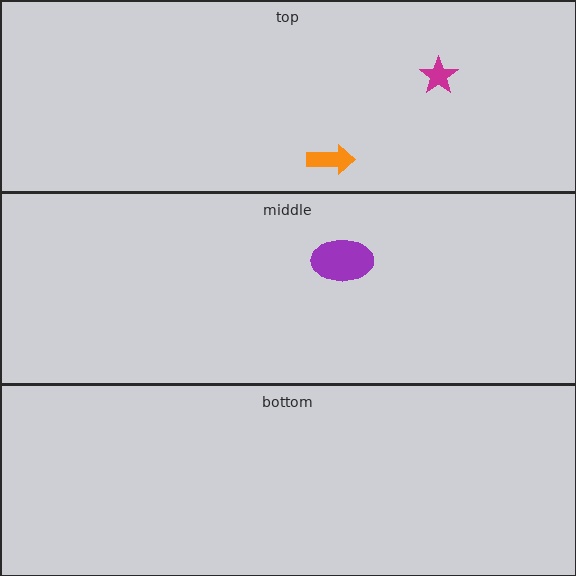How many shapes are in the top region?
2.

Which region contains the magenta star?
The top region.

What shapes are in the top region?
The orange arrow, the magenta star.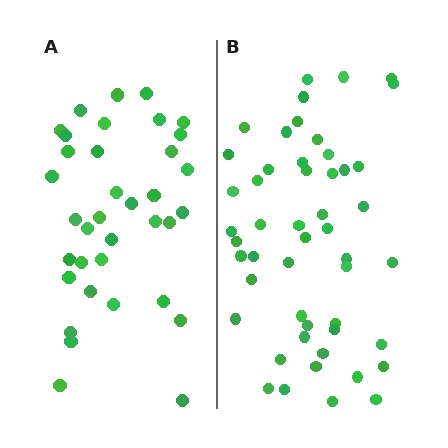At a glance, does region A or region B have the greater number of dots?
Region B (the right region) has more dots.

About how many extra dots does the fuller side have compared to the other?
Region B has approximately 15 more dots than region A.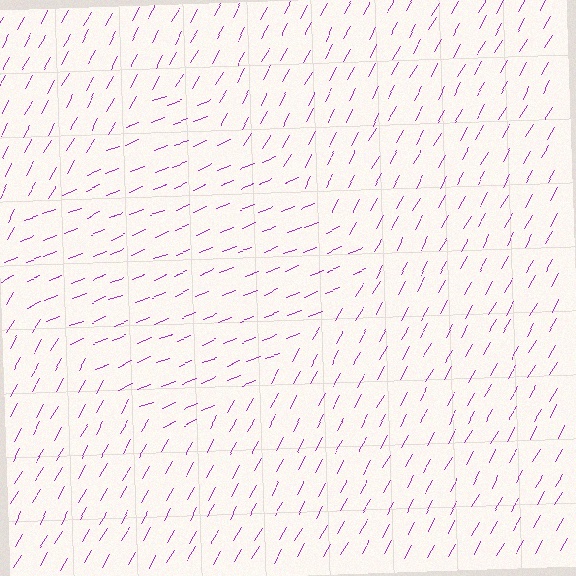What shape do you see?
I see a diamond.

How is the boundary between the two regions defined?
The boundary is defined purely by a change in line orientation (approximately 39 degrees difference). All lines are the same color and thickness.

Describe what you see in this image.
The image is filled with small purple line segments. A diamond region in the image has lines oriented differently from the surrounding lines, creating a visible texture boundary.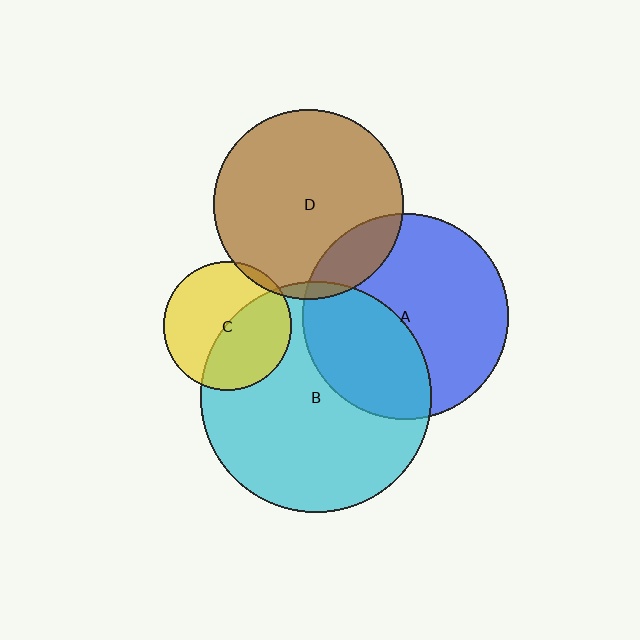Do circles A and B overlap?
Yes.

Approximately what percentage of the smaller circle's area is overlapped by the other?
Approximately 40%.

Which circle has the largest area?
Circle B (cyan).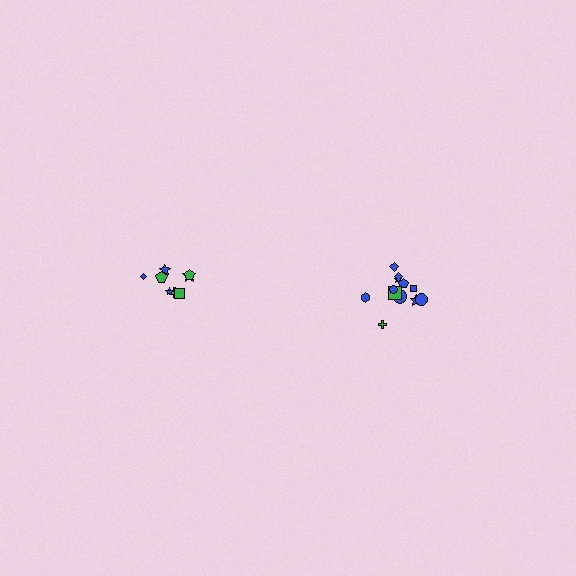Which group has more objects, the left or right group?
The right group.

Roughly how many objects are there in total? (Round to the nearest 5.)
Roughly 20 objects in total.